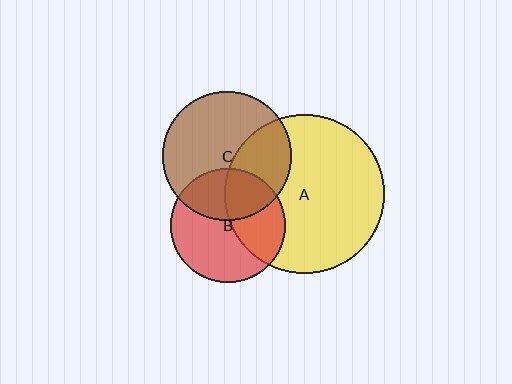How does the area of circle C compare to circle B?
Approximately 1.3 times.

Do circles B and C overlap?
Yes.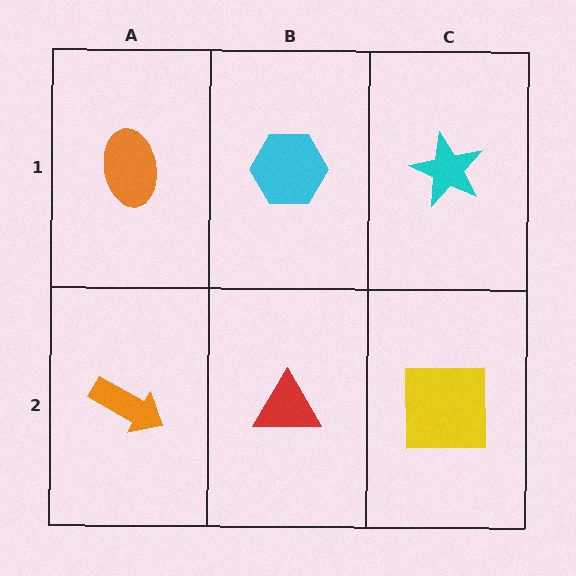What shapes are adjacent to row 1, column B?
A red triangle (row 2, column B), an orange ellipse (row 1, column A), a cyan star (row 1, column C).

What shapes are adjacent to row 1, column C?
A yellow square (row 2, column C), a cyan hexagon (row 1, column B).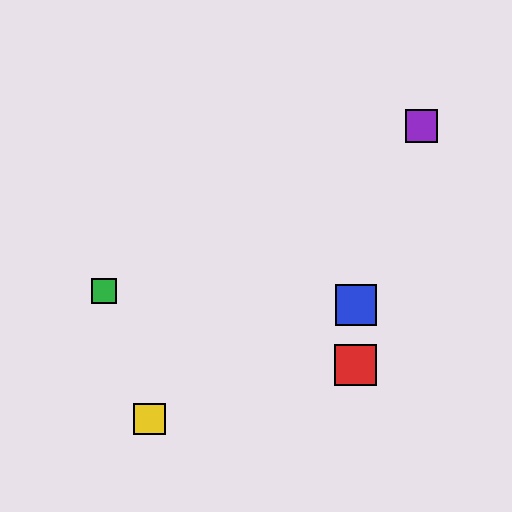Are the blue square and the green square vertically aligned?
No, the blue square is at x≈356 and the green square is at x≈104.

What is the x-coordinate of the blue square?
The blue square is at x≈356.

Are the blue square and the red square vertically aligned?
Yes, both are at x≈356.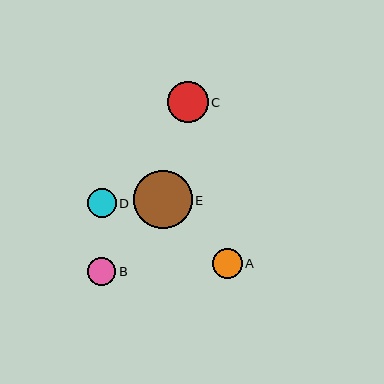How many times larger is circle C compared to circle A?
Circle C is approximately 1.4 times the size of circle A.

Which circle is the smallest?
Circle B is the smallest with a size of approximately 28 pixels.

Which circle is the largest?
Circle E is the largest with a size of approximately 58 pixels.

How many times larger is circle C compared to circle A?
Circle C is approximately 1.4 times the size of circle A.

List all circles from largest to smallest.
From largest to smallest: E, C, A, D, B.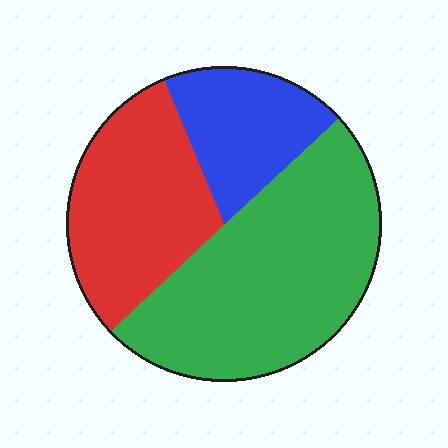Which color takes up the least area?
Blue, at roughly 20%.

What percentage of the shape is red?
Red covers about 30% of the shape.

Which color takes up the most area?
Green, at roughly 50%.